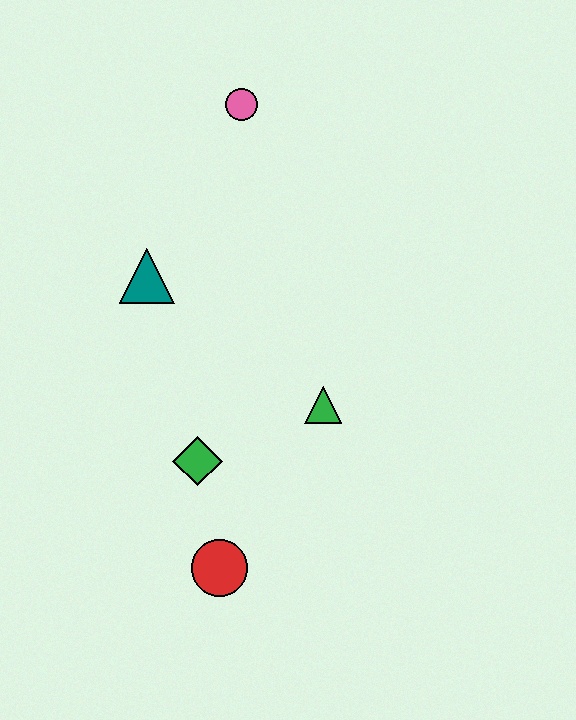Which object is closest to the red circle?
The green diamond is closest to the red circle.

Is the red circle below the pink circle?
Yes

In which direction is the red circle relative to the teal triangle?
The red circle is below the teal triangle.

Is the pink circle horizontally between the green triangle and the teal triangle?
Yes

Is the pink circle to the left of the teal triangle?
No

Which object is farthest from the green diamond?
The pink circle is farthest from the green diamond.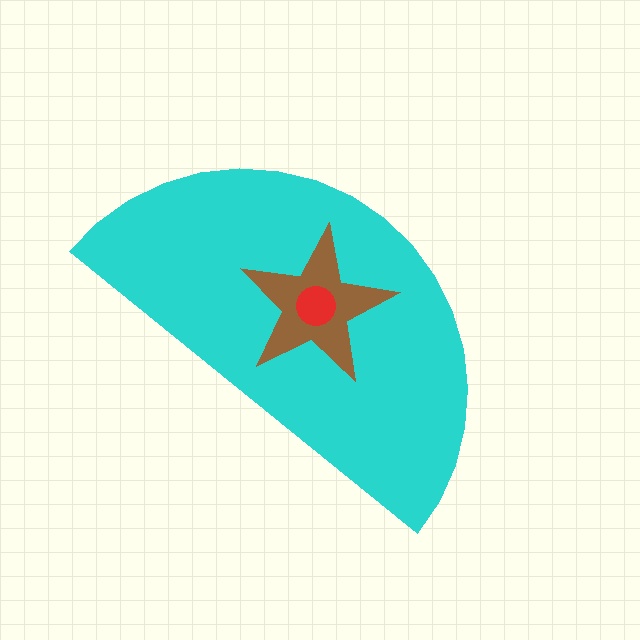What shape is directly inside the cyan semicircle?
The brown star.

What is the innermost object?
The red circle.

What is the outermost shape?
The cyan semicircle.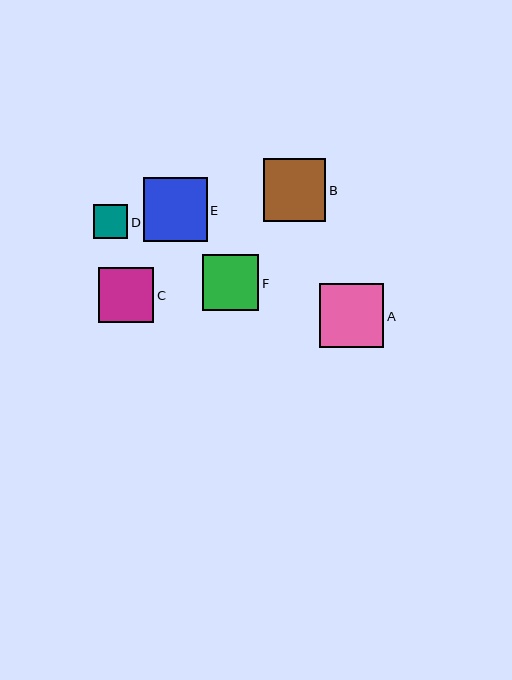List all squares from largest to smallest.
From largest to smallest: A, E, B, F, C, D.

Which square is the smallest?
Square D is the smallest with a size of approximately 34 pixels.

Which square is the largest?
Square A is the largest with a size of approximately 64 pixels.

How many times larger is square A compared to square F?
Square A is approximately 1.1 times the size of square F.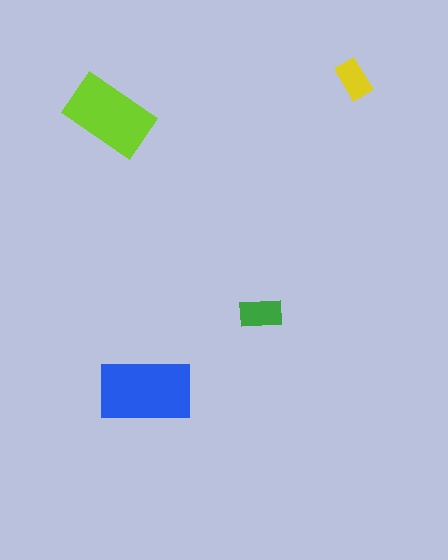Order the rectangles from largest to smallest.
the blue one, the lime one, the green one, the yellow one.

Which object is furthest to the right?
The yellow rectangle is rightmost.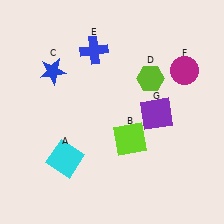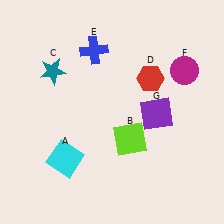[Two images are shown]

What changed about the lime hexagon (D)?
In Image 1, D is lime. In Image 2, it changed to red.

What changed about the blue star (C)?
In Image 1, C is blue. In Image 2, it changed to teal.